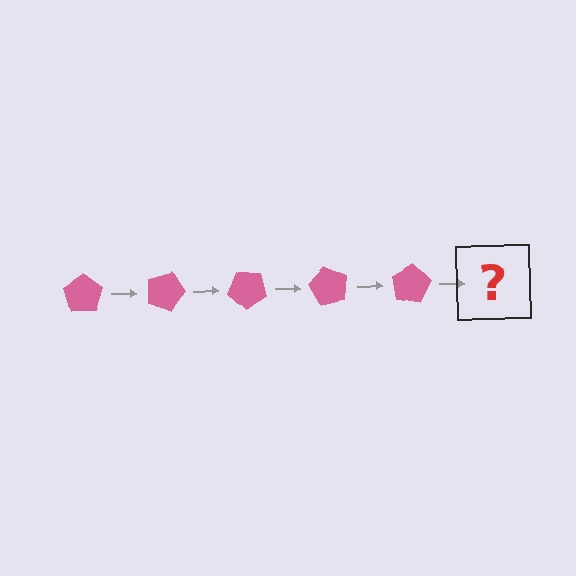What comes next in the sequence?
The next element should be a pink pentagon rotated 100 degrees.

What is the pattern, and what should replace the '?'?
The pattern is that the pentagon rotates 20 degrees each step. The '?' should be a pink pentagon rotated 100 degrees.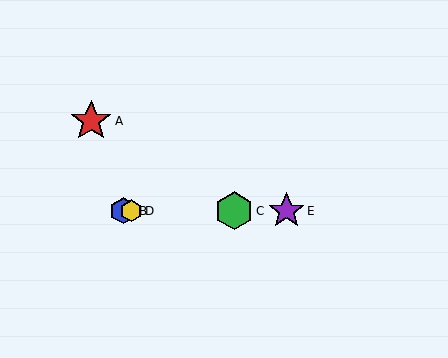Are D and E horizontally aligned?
Yes, both are at y≈211.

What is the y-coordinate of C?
Object C is at y≈211.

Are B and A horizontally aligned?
No, B is at y≈211 and A is at y≈121.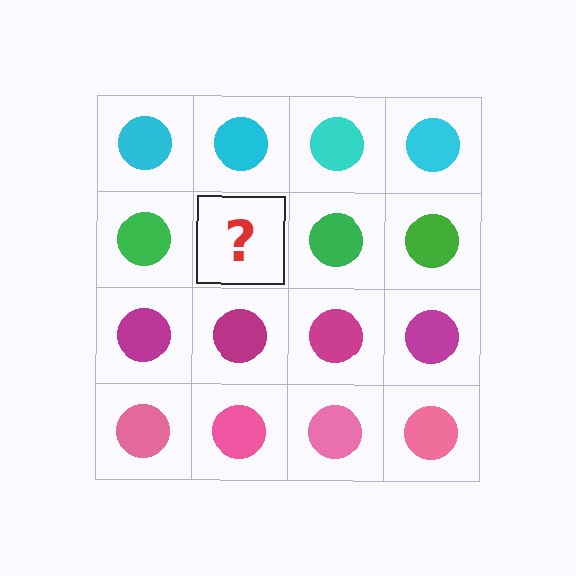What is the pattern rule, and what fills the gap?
The rule is that each row has a consistent color. The gap should be filled with a green circle.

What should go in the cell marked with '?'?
The missing cell should contain a green circle.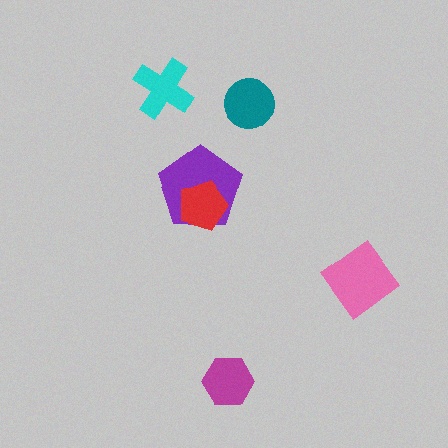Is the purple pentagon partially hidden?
Yes, it is partially covered by another shape.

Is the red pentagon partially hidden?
No, no other shape covers it.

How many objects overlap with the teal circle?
0 objects overlap with the teal circle.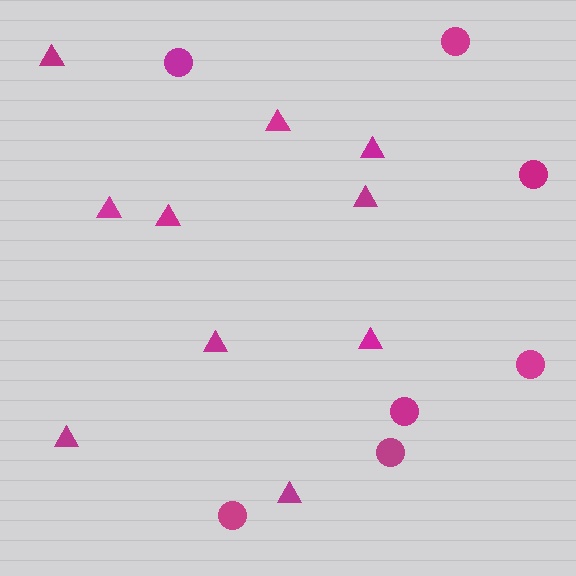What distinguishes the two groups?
There are 2 groups: one group of triangles (10) and one group of circles (7).